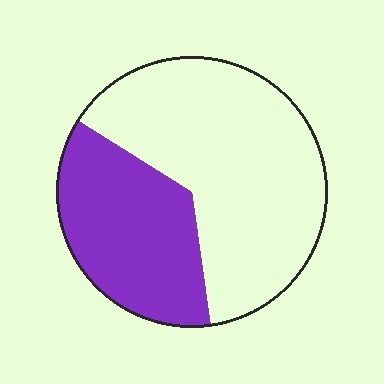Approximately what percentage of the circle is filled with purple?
Approximately 35%.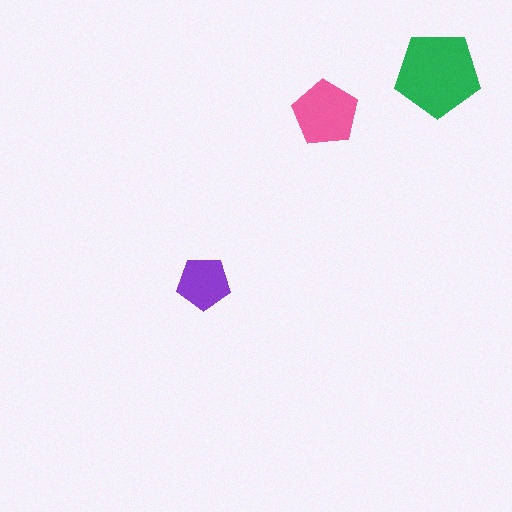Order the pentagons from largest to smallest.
the green one, the pink one, the purple one.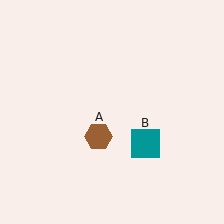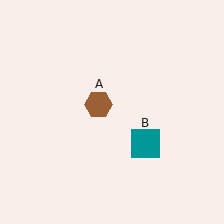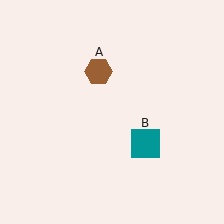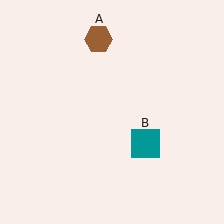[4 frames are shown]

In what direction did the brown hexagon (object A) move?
The brown hexagon (object A) moved up.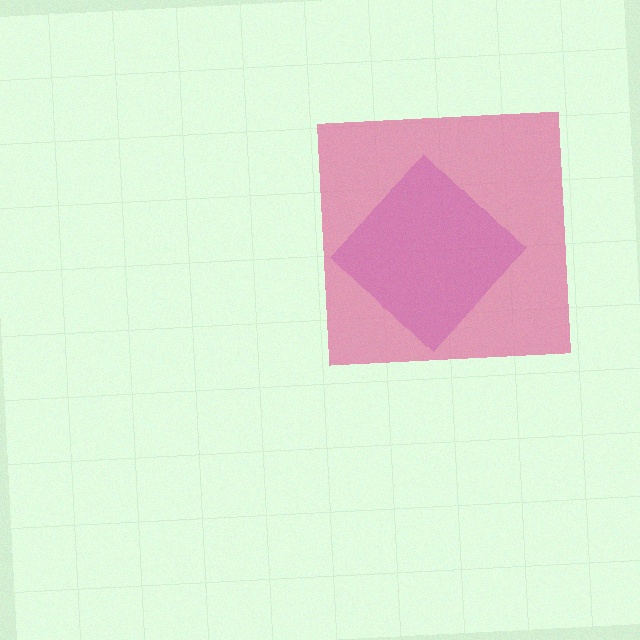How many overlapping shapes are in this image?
There are 2 overlapping shapes in the image.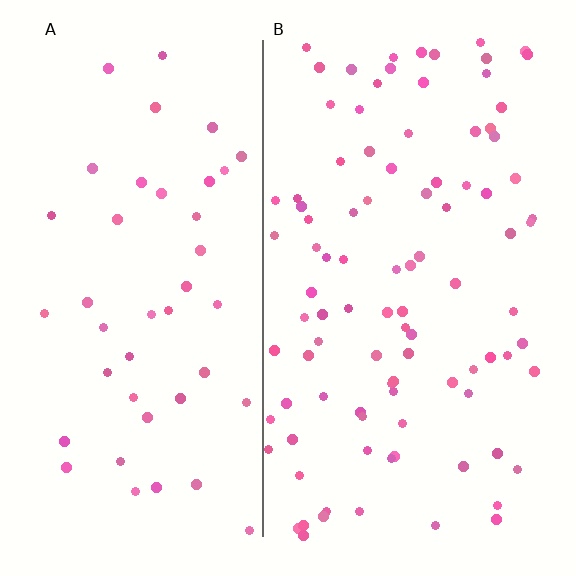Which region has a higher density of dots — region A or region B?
B (the right).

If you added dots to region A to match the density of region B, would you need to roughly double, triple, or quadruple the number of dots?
Approximately double.